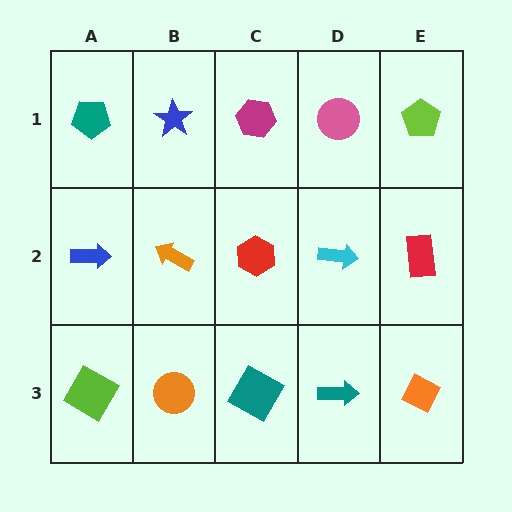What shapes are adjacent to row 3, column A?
A blue arrow (row 2, column A), an orange circle (row 3, column B).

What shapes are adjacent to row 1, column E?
A red rectangle (row 2, column E), a pink circle (row 1, column D).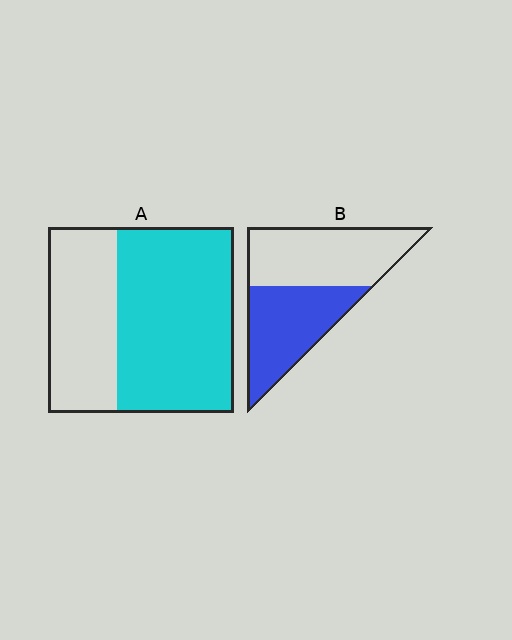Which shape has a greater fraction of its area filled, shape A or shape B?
Shape A.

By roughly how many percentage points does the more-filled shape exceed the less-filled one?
By roughly 15 percentage points (A over B).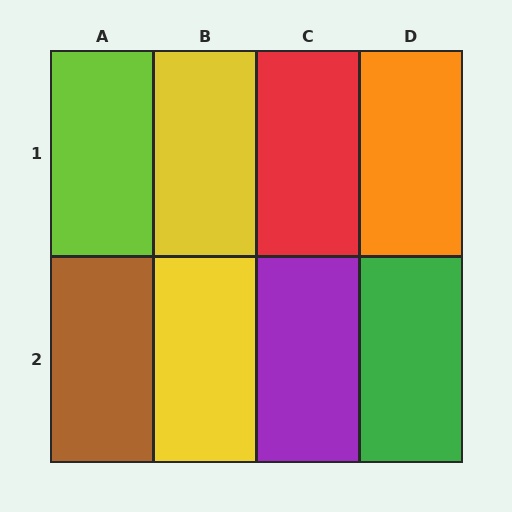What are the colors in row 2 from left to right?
Brown, yellow, purple, green.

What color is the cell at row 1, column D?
Orange.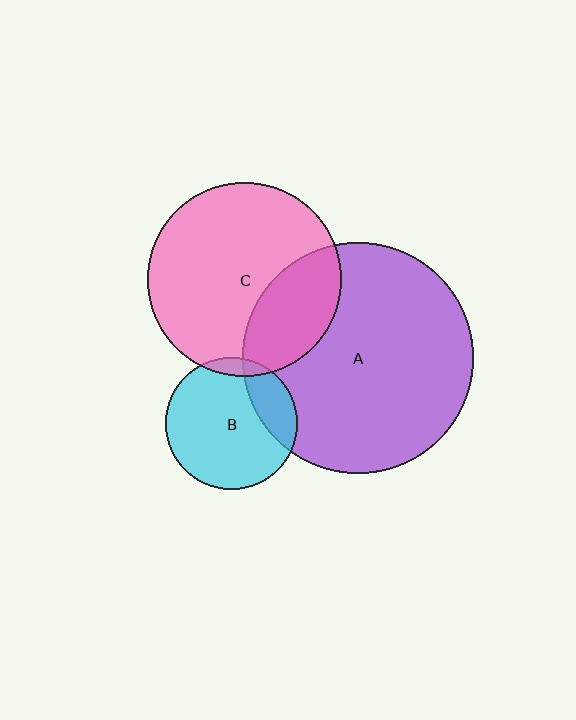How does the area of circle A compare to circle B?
Approximately 3.1 times.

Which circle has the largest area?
Circle A (purple).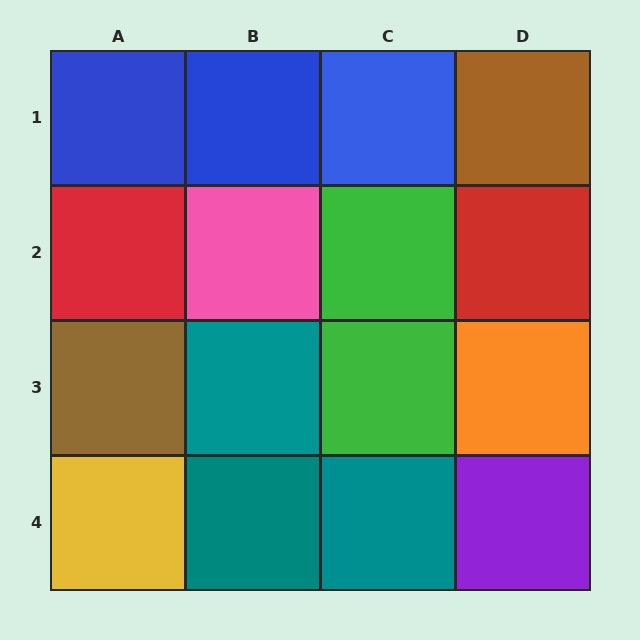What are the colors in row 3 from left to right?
Brown, teal, green, orange.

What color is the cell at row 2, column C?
Green.